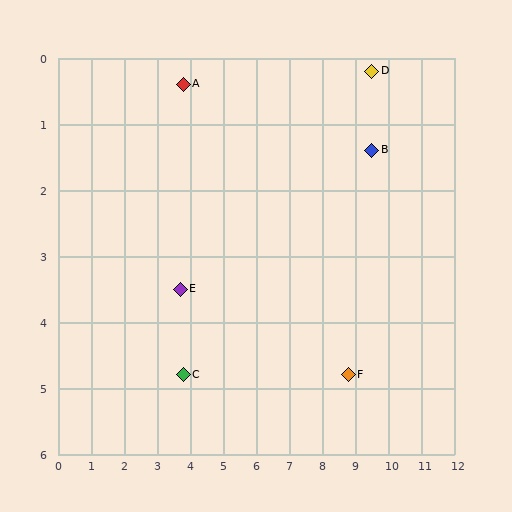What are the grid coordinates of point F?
Point F is at approximately (8.8, 4.8).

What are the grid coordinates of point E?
Point E is at approximately (3.7, 3.5).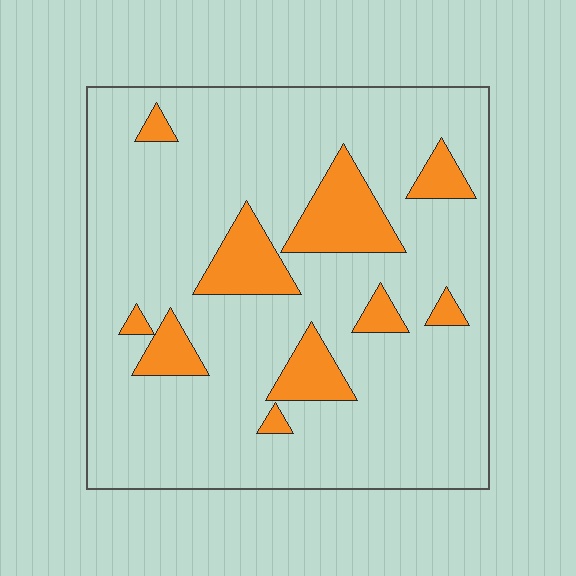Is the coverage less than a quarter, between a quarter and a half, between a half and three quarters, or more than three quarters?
Less than a quarter.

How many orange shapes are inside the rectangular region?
10.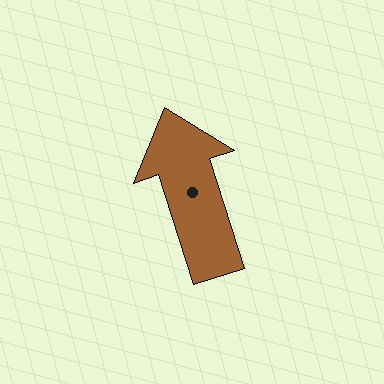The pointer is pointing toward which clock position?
Roughly 11 o'clock.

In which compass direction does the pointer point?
North.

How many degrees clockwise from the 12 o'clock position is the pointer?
Approximately 342 degrees.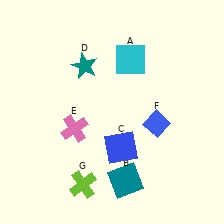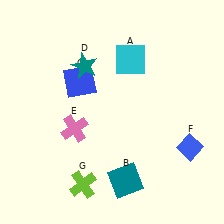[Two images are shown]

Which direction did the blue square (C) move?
The blue square (C) moved up.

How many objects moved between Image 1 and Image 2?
2 objects moved between the two images.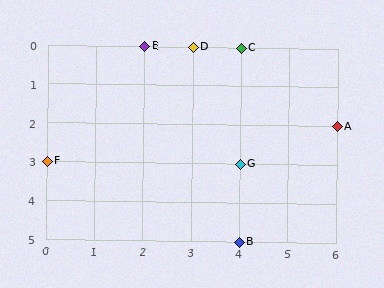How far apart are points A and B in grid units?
Points A and B are 2 columns and 3 rows apart (about 3.6 grid units diagonally).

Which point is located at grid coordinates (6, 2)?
Point A is at (6, 2).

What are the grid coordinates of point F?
Point F is at grid coordinates (0, 3).